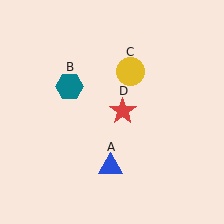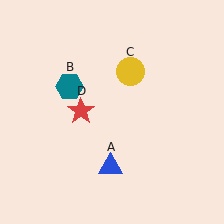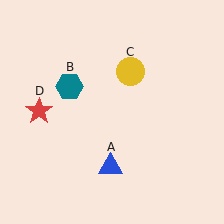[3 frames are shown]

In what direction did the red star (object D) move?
The red star (object D) moved left.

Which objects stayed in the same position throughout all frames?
Blue triangle (object A) and teal hexagon (object B) and yellow circle (object C) remained stationary.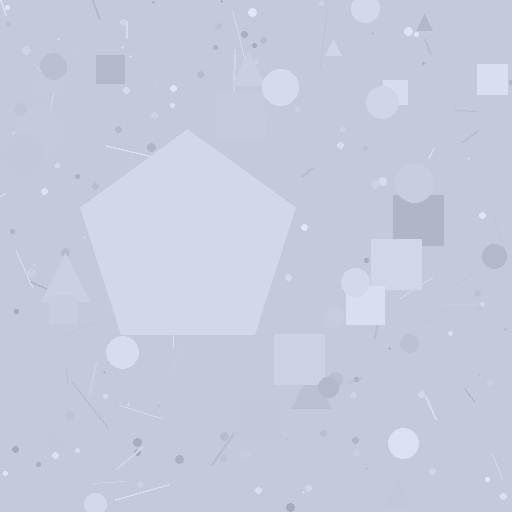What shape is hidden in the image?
A pentagon is hidden in the image.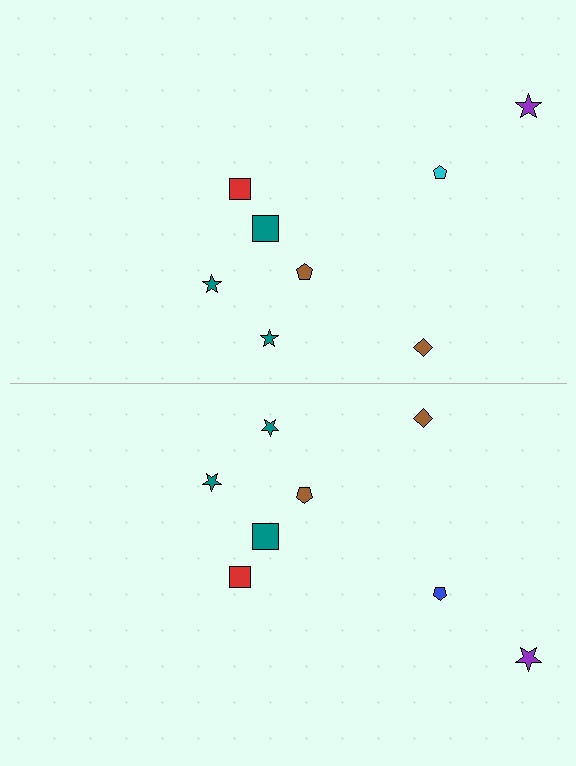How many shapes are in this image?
There are 16 shapes in this image.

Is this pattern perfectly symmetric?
No, the pattern is not perfectly symmetric. The blue pentagon on the bottom side breaks the symmetry — its mirror counterpart is cyan.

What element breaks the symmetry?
The blue pentagon on the bottom side breaks the symmetry — its mirror counterpart is cyan.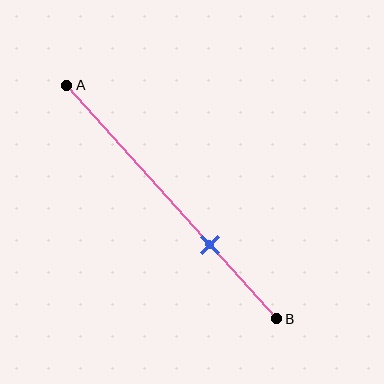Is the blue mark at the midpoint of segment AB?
No, the mark is at about 70% from A, not at the 50% midpoint.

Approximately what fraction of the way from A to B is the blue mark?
The blue mark is approximately 70% of the way from A to B.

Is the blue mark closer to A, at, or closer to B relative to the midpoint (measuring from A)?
The blue mark is closer to point B than the midpoint of segment AB.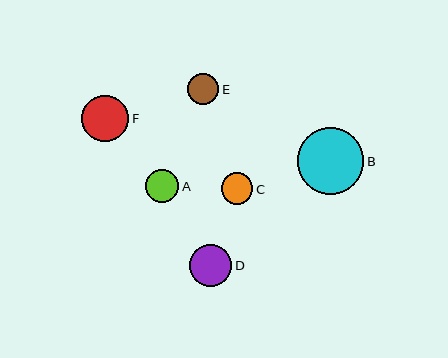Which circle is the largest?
Circle B is the largest with a size of approximately 67 pixels.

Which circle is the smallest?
Circle E is the smallest with a size of approximately 31 pixels.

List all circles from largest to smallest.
From largest to smallest: B, F, D, A, C, E.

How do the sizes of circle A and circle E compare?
Circle A and circle E are approximately the same size.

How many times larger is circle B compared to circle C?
Circle B is approximately 2.1 times the size of circle C.